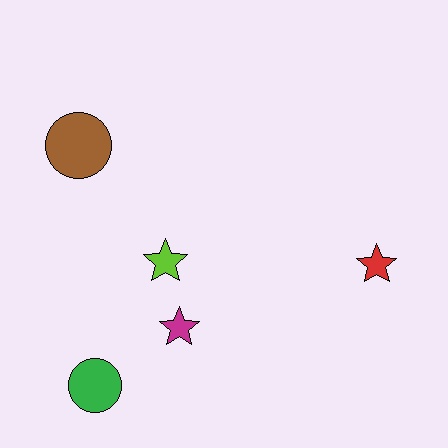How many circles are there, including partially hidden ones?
There are 2 circles.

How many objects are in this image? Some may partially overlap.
There are 5 objects.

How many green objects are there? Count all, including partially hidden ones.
There is 1 green object.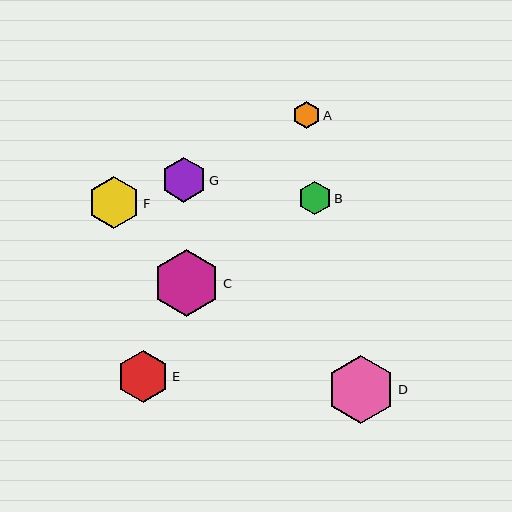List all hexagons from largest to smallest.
From largest to smallest: D, C, E, F, G, B, A.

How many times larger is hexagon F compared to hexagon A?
Hexagon F is approximately 1.9 times the size of hexagon A.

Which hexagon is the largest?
Hexagon D is the largest with a size of approximately 68 pixels.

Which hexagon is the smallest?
Hexagon A is the smallest with a size of approximately 27 pixels.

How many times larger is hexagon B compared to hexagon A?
Hexagon B is approximately 1.2 times the size of hexagon A.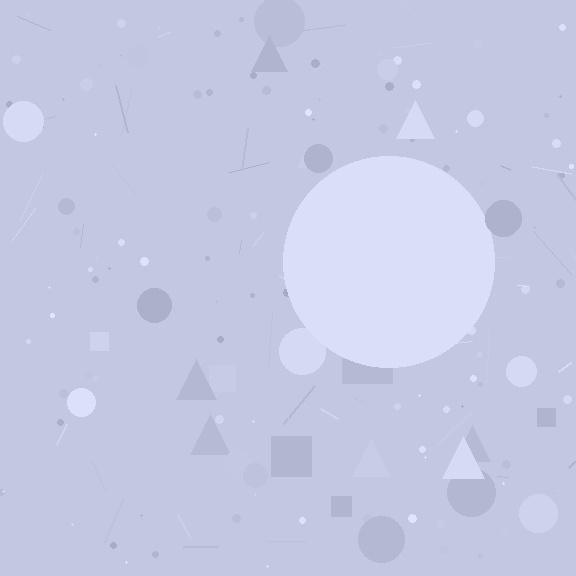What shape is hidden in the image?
A circle is hidden in the image.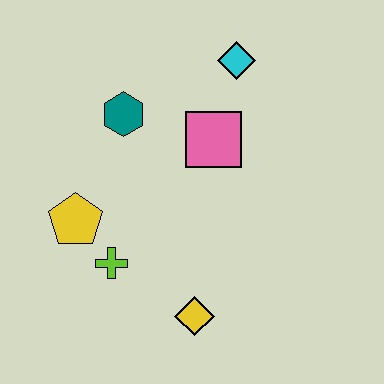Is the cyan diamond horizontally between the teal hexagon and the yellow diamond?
No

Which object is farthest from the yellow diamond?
The cyan diamond is farthest from the yellow diamond.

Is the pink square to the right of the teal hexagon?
Yes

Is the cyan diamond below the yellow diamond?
No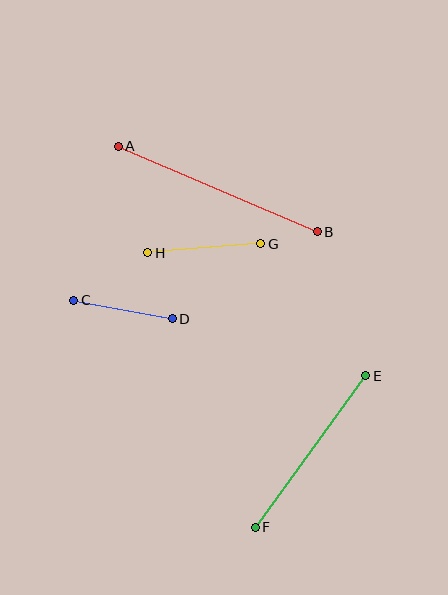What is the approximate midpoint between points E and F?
The midpoint is at approximately (310, 451) pixels.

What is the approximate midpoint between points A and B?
The midpoint is at approximately (218, 189) pixels.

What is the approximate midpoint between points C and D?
The midpoint is at approximately (123, 310) pixels.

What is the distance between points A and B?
The distance is approximately 217 pixels.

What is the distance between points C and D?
The distance is approximately 100 pixels.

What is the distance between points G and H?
The distance is approximately 114 pixels.